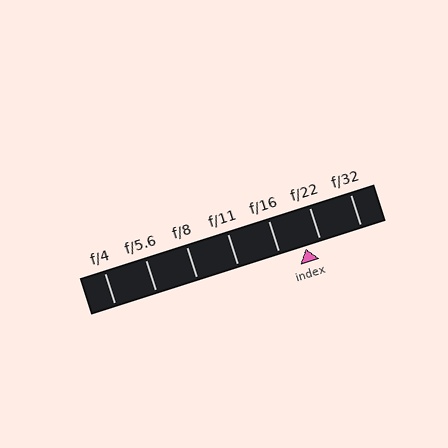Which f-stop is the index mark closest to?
The index mark is closest to f/22.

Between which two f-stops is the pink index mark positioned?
The index mark is between f/16 and f/22.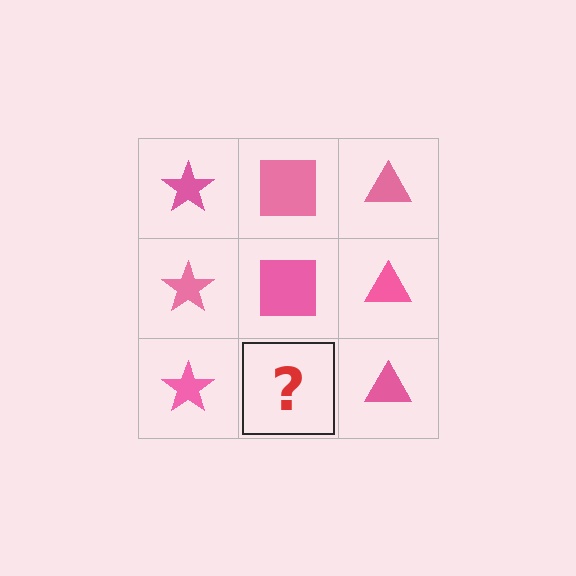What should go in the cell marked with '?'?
The missing cell should contain a pink square.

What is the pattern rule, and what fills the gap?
The rule is that each column has a consistent shape. The gap should be filled with a pink square.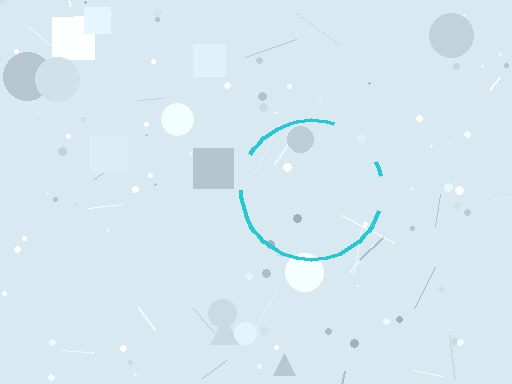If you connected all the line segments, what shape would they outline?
They would outline a circle.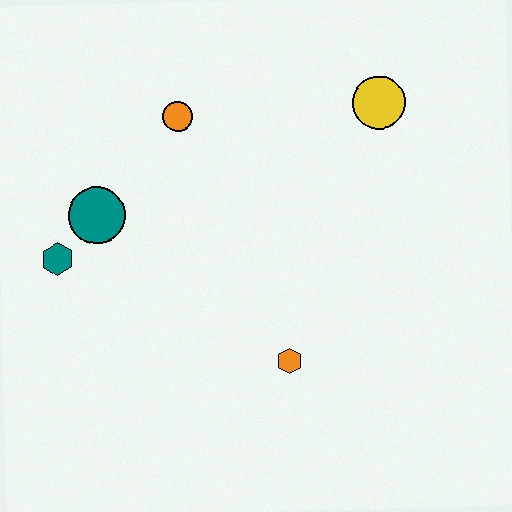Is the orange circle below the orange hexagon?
No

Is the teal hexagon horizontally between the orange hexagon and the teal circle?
No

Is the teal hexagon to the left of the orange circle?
Yes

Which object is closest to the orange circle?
The teal circle is closest to the orange circle.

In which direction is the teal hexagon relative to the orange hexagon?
The teal hexagon is to the left of the orange hexagon.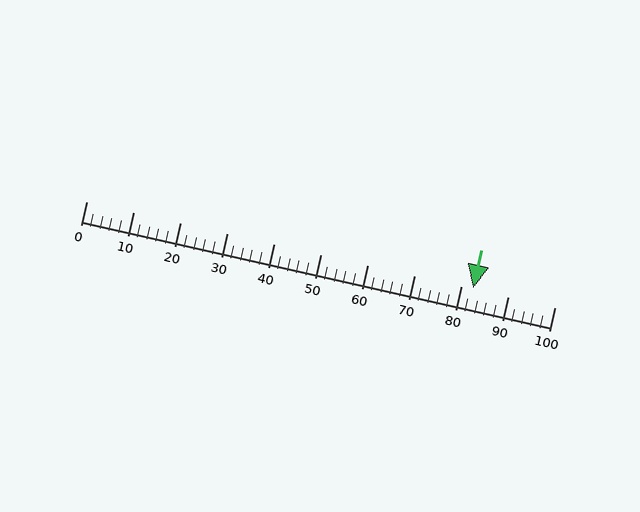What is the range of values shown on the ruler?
The ruler shows values from 0 to 100.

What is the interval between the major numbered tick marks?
The major tick marks are spaced 10 units apart.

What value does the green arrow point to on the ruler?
The green arrow points to approximately 83.